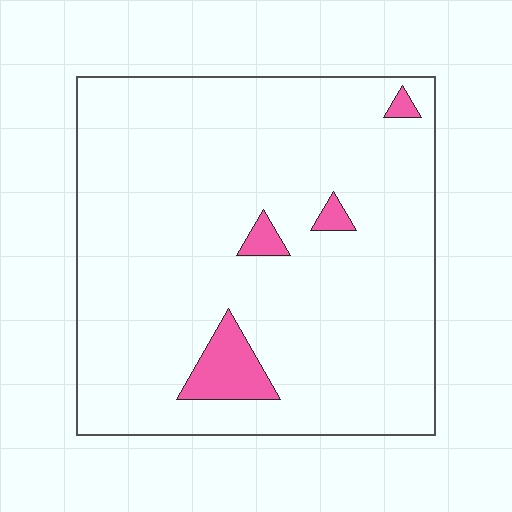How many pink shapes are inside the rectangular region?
4.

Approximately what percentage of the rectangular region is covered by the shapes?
Approximately 5%.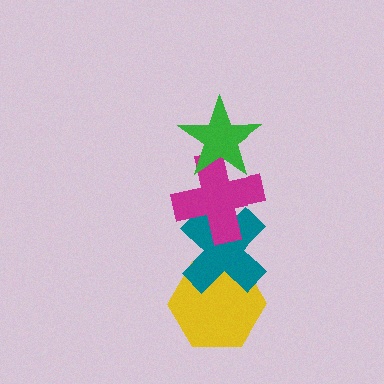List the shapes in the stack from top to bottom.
From top to bottom: the green star, the magenta cross, the teal cross, the yellow hexagon.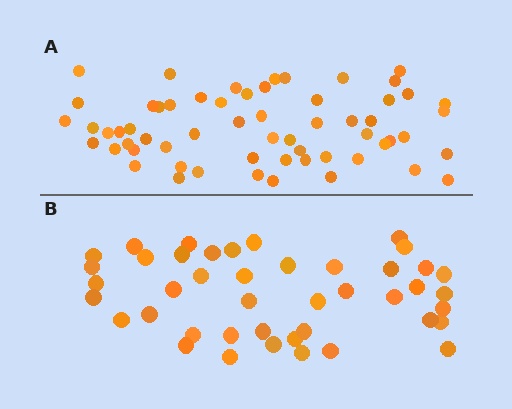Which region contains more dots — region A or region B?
Region A (the top region) has more dots.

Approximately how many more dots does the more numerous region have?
Region A has approximately 15 more dots than region B.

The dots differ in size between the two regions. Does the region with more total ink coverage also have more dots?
No. Region B has more total ink coverage because its dots are larger, but region A actually contains more individual dots. Total area can be misleading — the number of items is what matters here.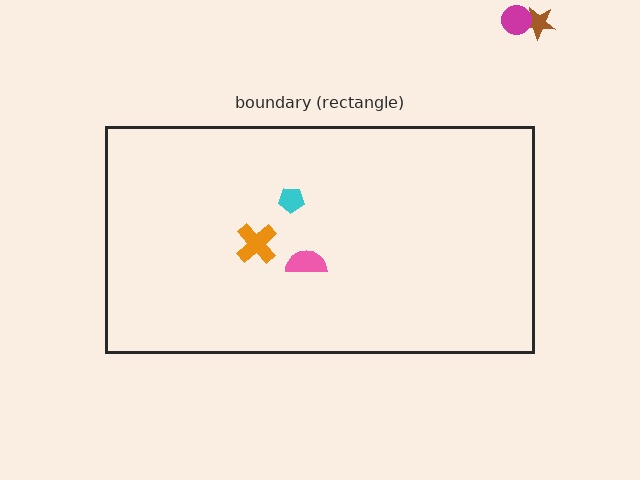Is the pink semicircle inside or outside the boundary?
Inside.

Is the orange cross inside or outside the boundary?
Inside.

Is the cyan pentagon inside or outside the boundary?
Inside.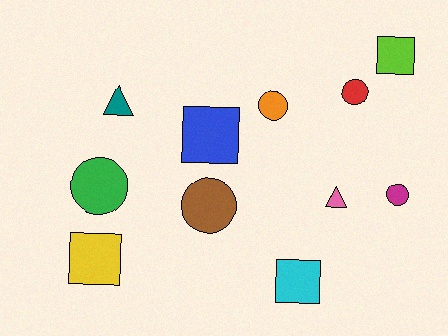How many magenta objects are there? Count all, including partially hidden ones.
There is 1 magenta object.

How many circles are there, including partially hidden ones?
There are 5 circles.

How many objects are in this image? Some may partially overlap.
There are 11 objects.